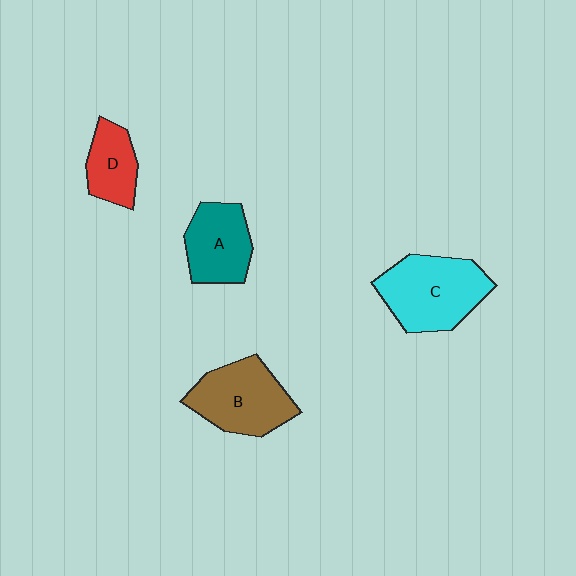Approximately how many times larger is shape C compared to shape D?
Approximately 1.9 times.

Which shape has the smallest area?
Shape D (red).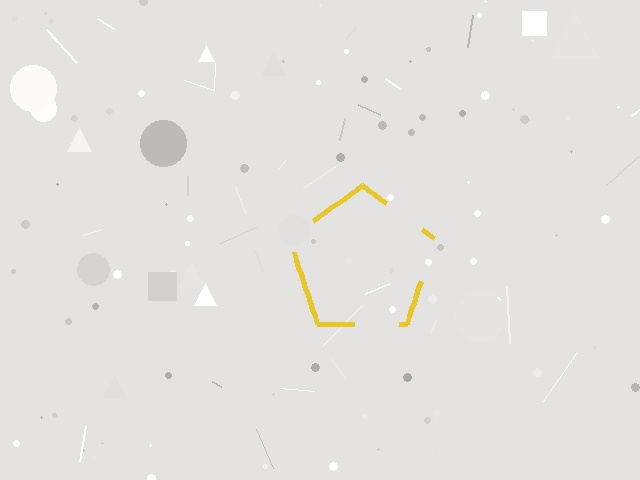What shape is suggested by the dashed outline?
The dashed outline suggests a pentagon.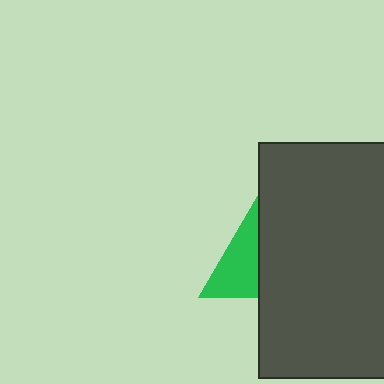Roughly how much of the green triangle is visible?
About half of it is visible (roughly 50%).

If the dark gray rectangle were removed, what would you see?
You would see the complete green triangle.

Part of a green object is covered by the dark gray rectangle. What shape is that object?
It is a triangle.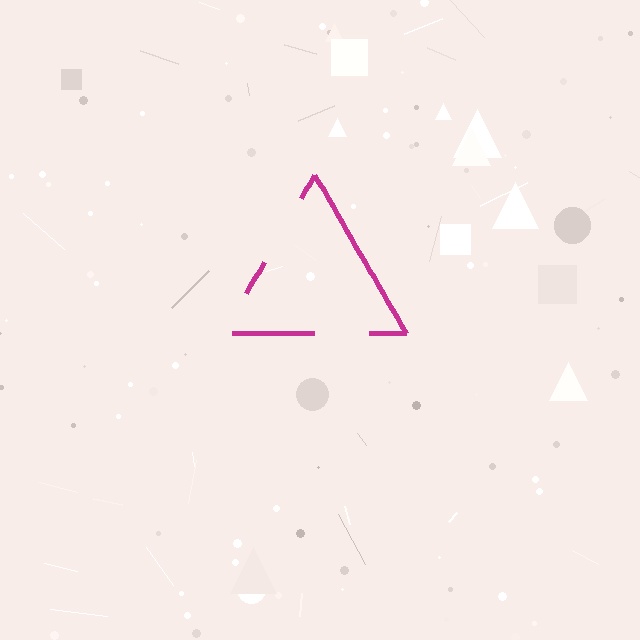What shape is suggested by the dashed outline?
The dashed outline suggests a triangle.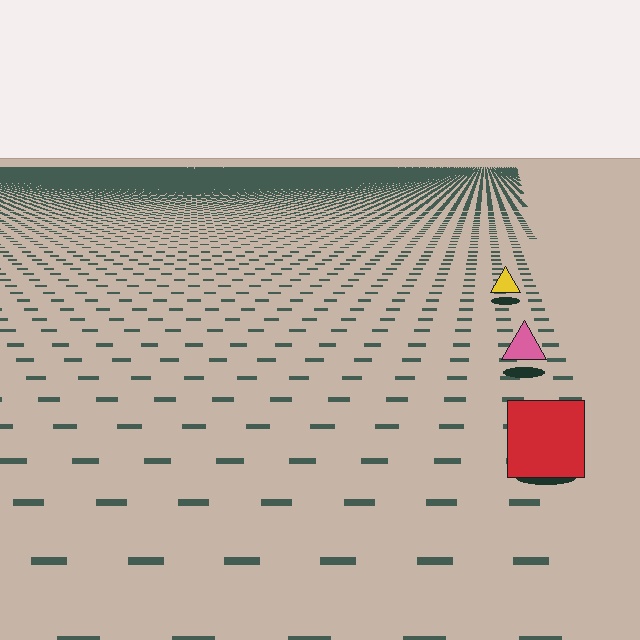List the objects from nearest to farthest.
From nearest to farthest: the red square, the pink triangle, the yellow triangle.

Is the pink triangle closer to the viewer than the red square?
No. The red square is closer — you can tell from the texture gradient: the ground texture is coarser near it.